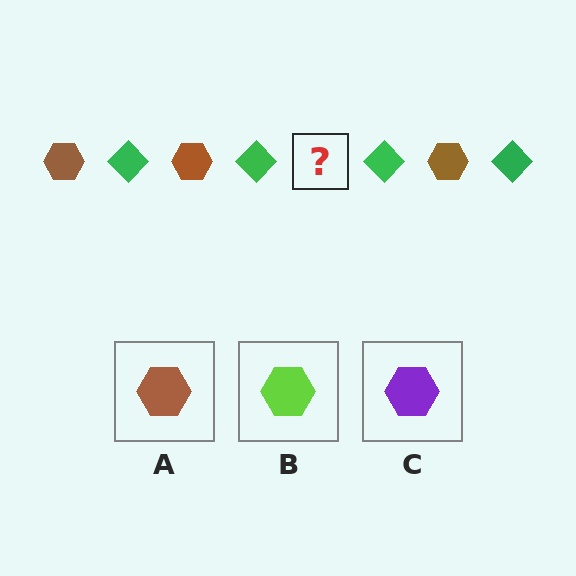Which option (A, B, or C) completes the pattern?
A.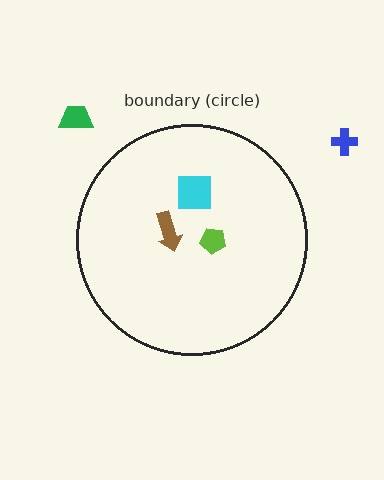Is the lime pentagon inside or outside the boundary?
Inside.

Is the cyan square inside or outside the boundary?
Inside.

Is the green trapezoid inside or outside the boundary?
Outside.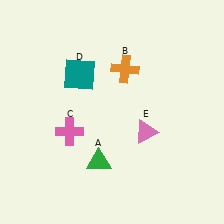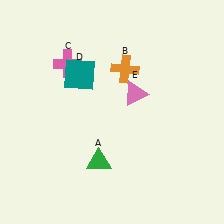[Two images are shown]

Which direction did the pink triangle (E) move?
The pink triangle (E) moved up.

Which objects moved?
The objects that moved are: the pink cross (C), the pink triangle (E).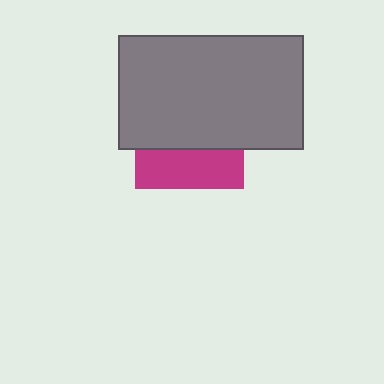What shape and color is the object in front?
The object in front is a gray rectangle.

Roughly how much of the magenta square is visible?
A small part of it is visible (roughly 37%).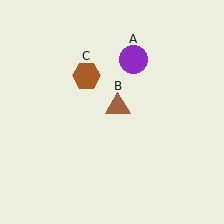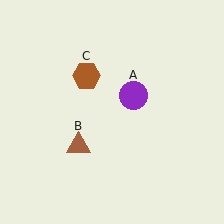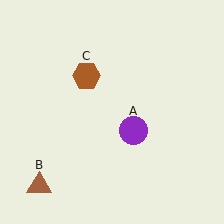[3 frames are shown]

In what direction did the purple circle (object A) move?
The purple circle (object A) moved down.